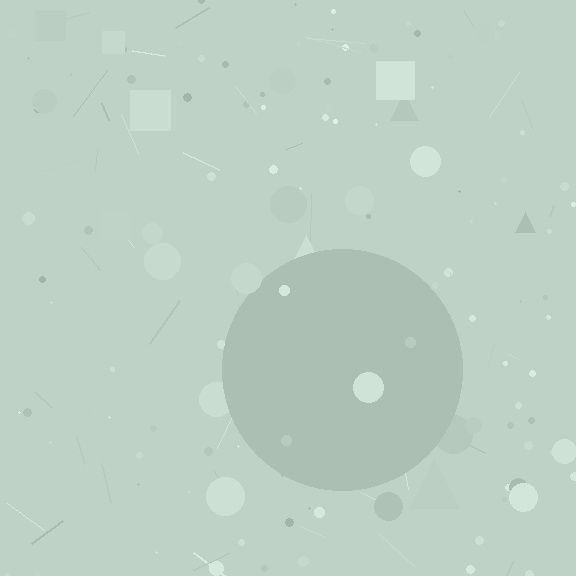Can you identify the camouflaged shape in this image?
The camouflaged shape is a circle.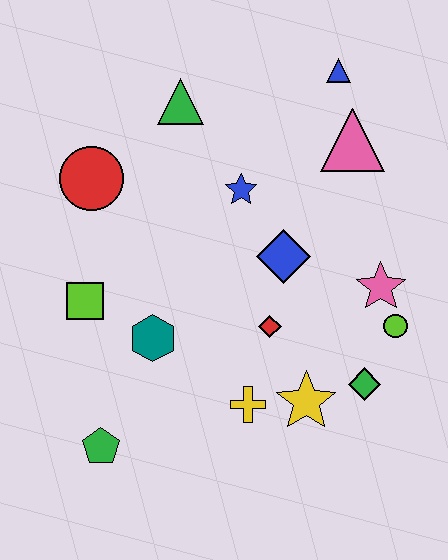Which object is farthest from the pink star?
The green pentagon is farthest from the pink star.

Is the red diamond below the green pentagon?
No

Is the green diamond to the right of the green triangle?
Yes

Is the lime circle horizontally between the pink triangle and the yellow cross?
No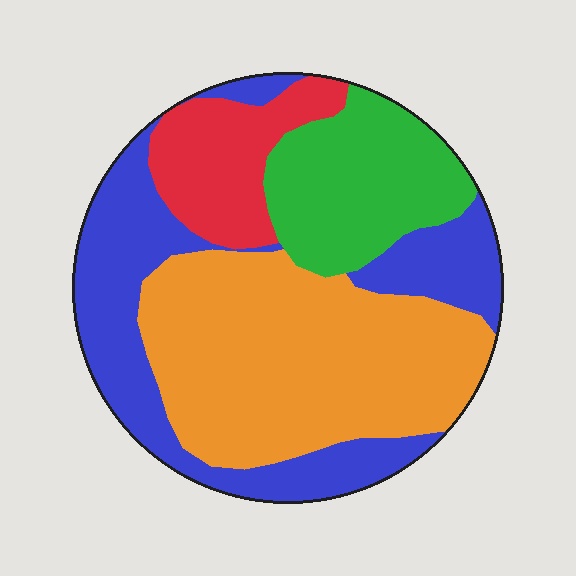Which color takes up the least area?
Red, at roughly 15%.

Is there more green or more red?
Green.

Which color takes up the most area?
Orange, at roughly 40%.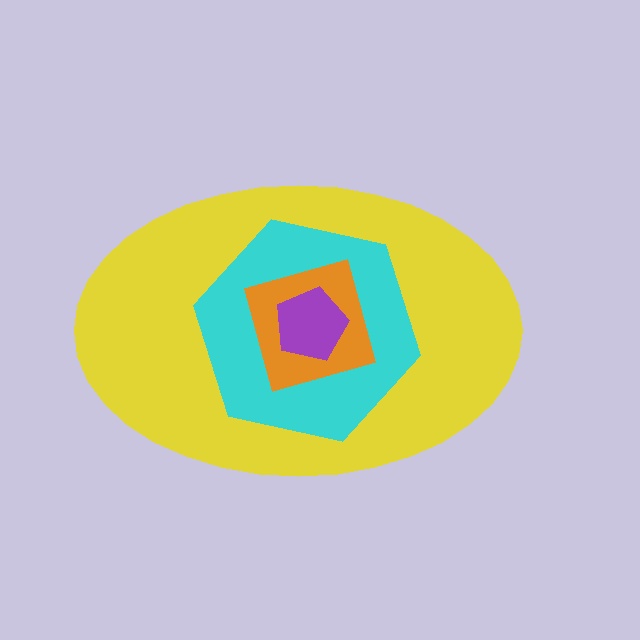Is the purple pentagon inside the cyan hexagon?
Yes.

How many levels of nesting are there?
4.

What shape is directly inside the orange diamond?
The purple pentagon.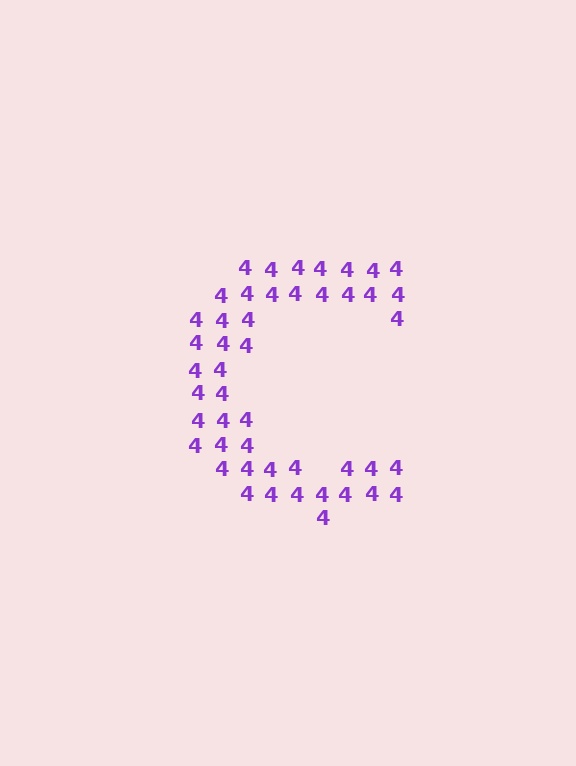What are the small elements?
The small elements are digit 4's.